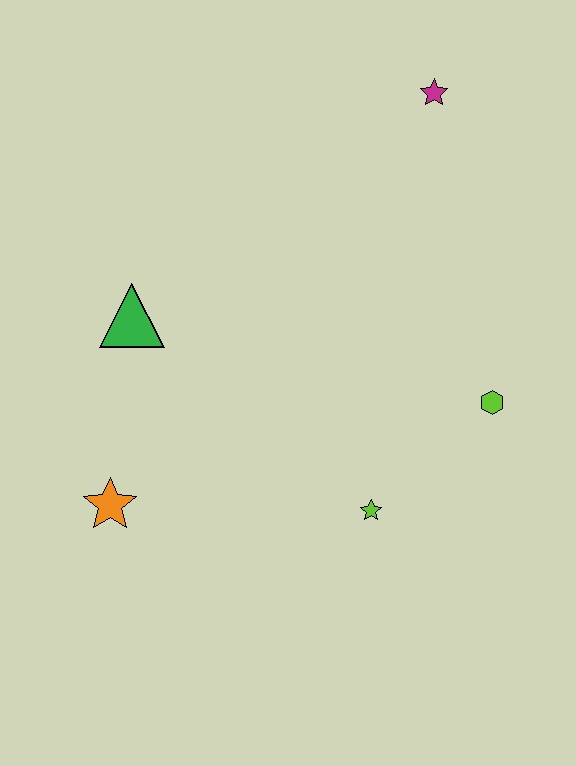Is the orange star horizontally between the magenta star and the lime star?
No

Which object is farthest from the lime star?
The magenta star is farthest from the lime star.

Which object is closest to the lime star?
The lime hexagon is closest to the lime star.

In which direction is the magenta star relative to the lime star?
The magenta star is above the lime star.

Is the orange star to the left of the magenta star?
Yes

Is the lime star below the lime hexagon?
Yes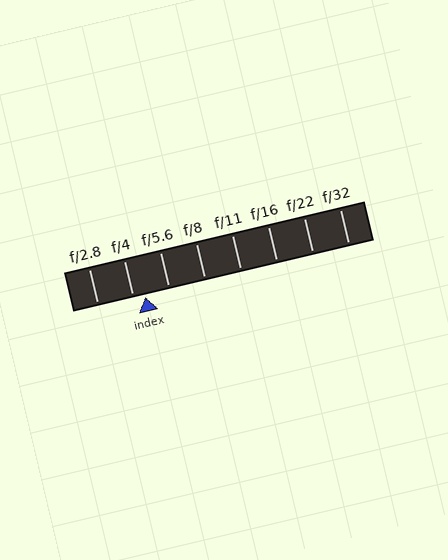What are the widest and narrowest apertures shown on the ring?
The widest aperture shown is f/2.8 and the narrowest is f/32.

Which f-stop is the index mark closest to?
The index mark is closest to f/4.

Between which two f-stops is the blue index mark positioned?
The index mark is between f/4 and f/5.6.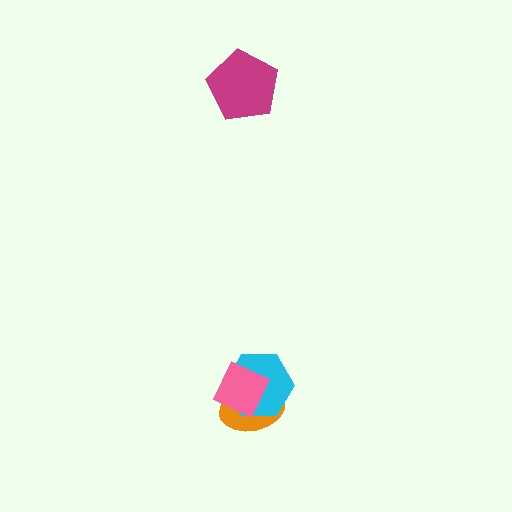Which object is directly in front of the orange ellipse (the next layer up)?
The cyan hexagon is directly in front of the orange ellipse.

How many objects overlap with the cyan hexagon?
2 objects overlap with the cyan hexagon.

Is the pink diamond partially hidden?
No, no other shape covers it.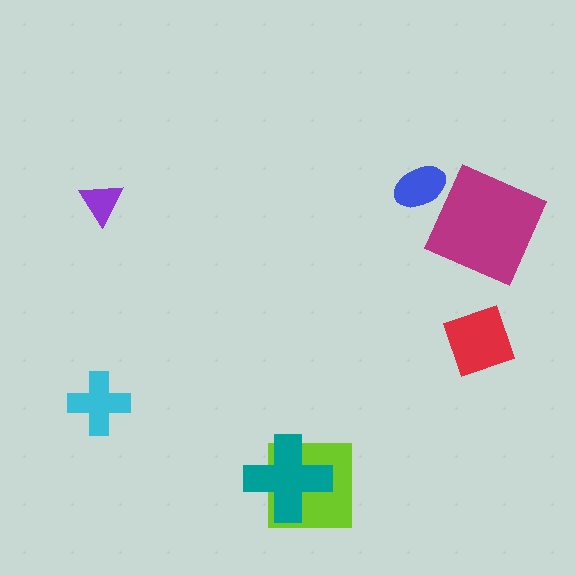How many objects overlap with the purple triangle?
0 objects overlap with the purple triangle.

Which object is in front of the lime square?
The teal cross is in front of the lime square.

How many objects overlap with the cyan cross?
0 objects overlap with the cyan cross.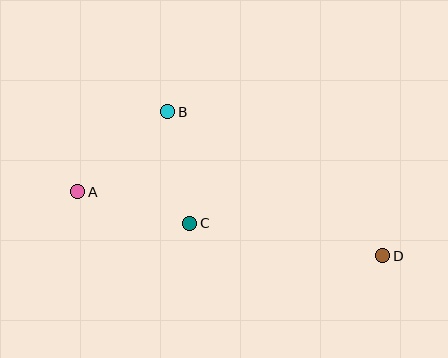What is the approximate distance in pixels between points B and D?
The distance between B and D is approximately 259 pixels.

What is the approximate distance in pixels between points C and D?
The distance between C and D is approximately 196 pixels.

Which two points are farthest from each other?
Points A and D are farthest from each other.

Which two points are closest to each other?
Points B and C are closest to each other.